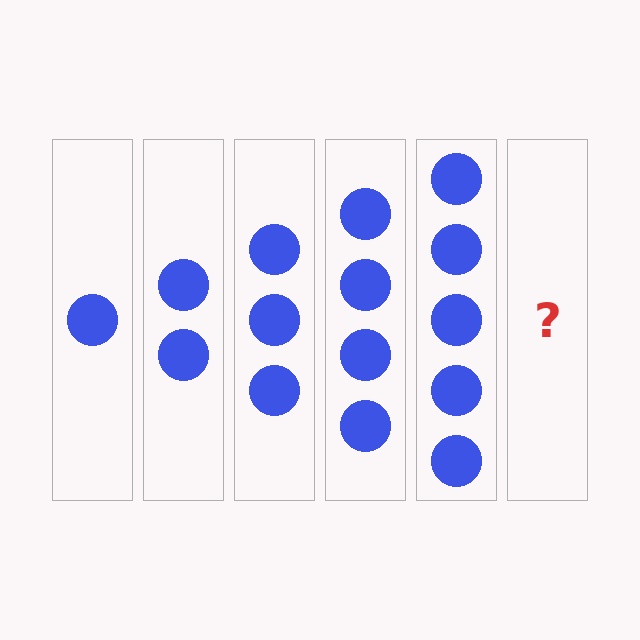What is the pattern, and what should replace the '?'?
The pattern is that each step adds one more circle. The '?' should be 6 circles.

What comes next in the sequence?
The next element should be 6 circles.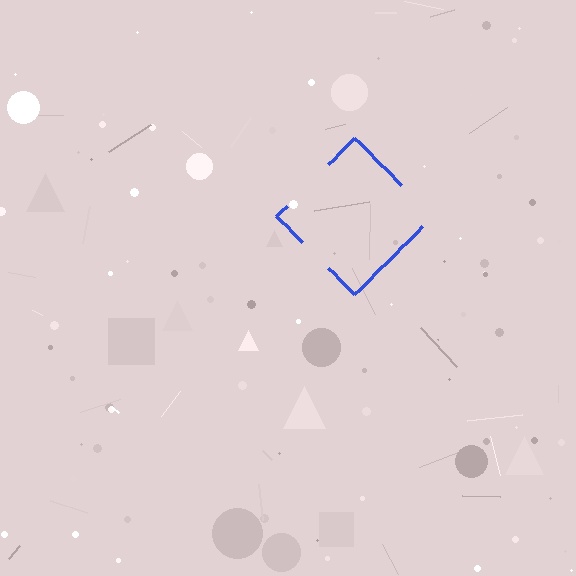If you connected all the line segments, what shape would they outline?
They would outline a diamond.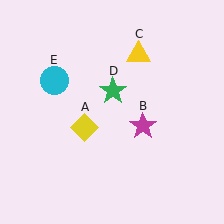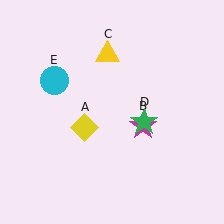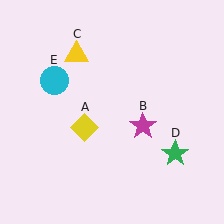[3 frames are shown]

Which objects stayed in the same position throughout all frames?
Yellow diamond (object A) and magenta star (object B) and cyan circle (object E) remained stationary.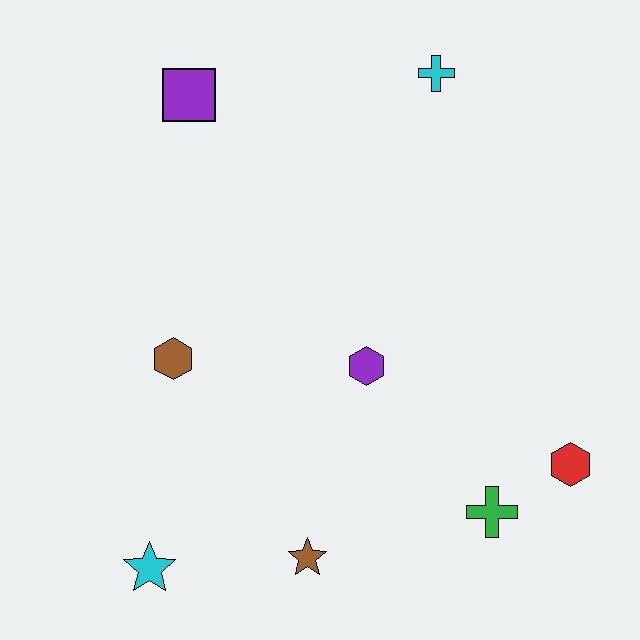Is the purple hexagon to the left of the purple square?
No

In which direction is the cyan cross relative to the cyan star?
The cyan cross is above the cyan star.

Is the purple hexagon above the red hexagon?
Yes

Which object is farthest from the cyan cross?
The cyan star is farthest from the cyan cross.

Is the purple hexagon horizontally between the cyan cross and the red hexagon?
No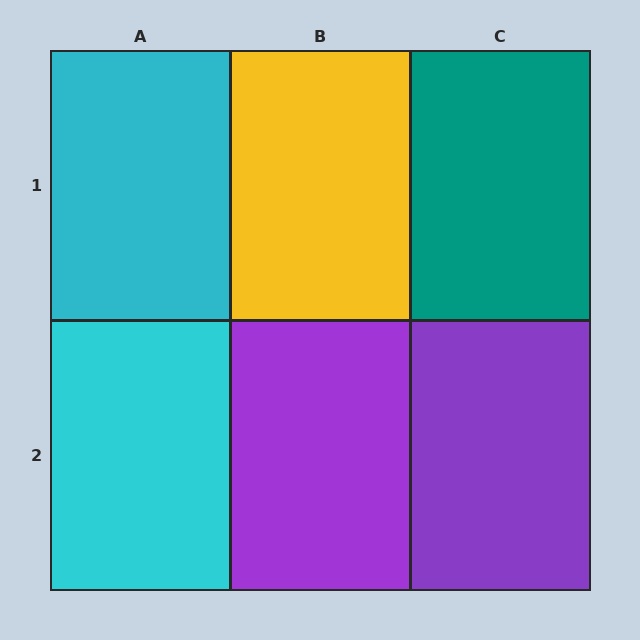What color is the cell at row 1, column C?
Teal.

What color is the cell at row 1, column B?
Yellow.